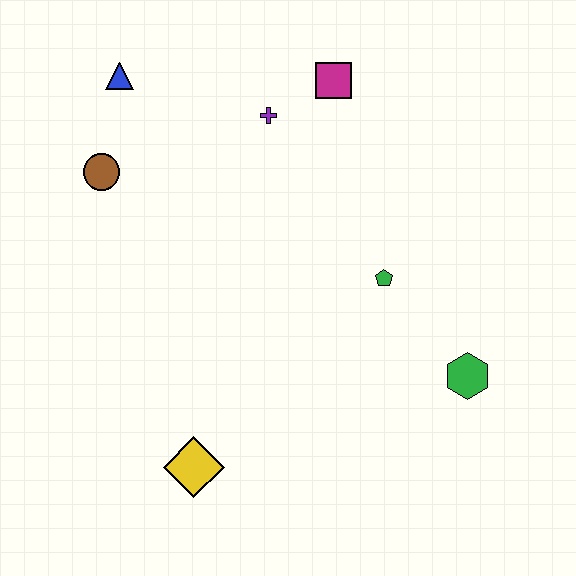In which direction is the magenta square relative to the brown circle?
The magenta square is to the right of the brown circle.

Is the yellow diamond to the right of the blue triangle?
Yes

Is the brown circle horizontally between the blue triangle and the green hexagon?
No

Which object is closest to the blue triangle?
The brown circle is closest to the blue triangle.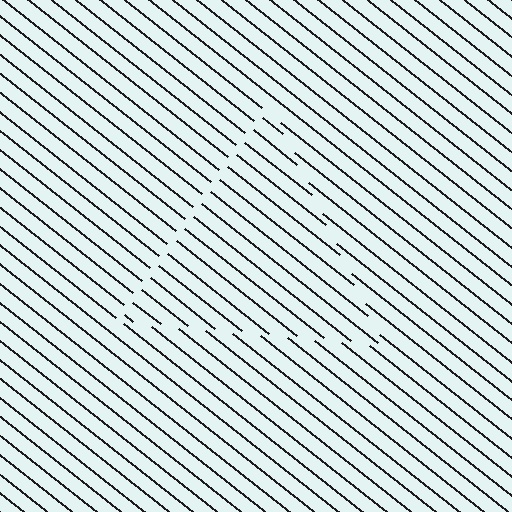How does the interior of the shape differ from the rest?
The interior of the shape contains the same grating, shifted by half a period — the contour is defined by the phase discontinuity where line-ends from the inner and outer gratings abut.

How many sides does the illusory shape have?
3 sides — the line-ends trace a triangle.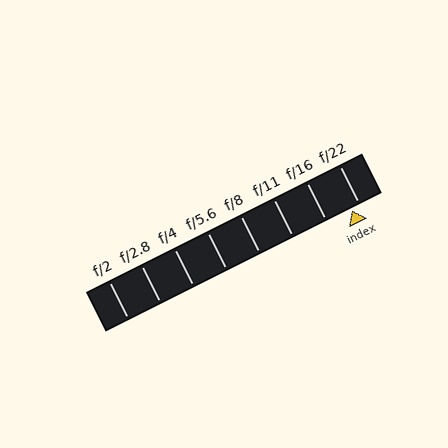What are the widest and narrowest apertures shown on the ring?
The widest aperture shown is f/2 and the narrowest is f/22.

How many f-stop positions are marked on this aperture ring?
There are 8 f-stop positions marked.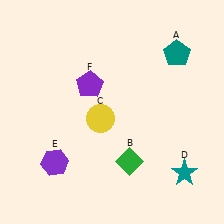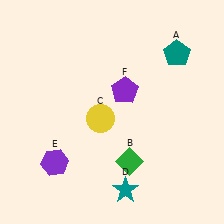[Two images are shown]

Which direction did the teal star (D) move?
The teal star (D) moved left.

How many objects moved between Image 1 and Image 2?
2 objects moved between the two images.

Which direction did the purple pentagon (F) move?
The purple pentagon (F) moved right.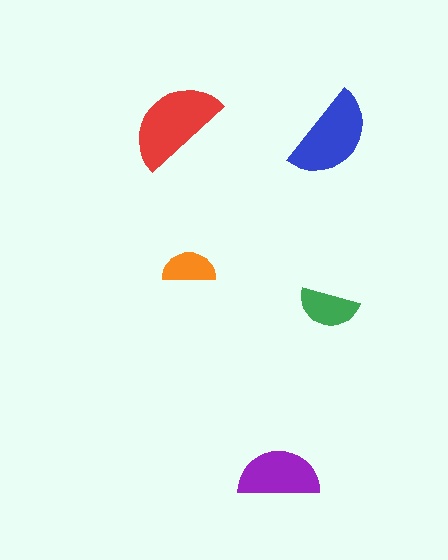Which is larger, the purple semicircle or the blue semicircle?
The blue one.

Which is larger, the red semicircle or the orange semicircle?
The red one.